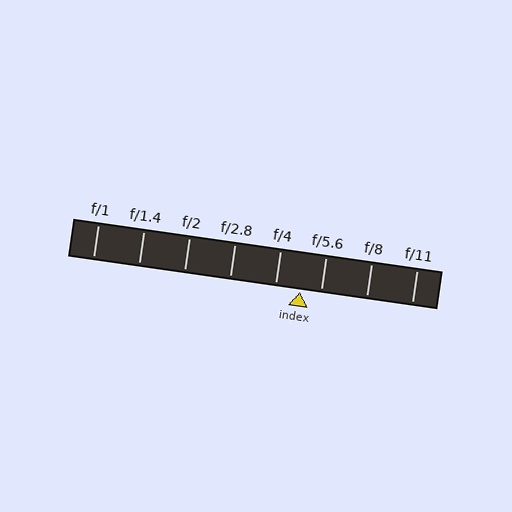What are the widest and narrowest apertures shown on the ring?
The widest aperture shown is f/1 and the narrowest is f/11.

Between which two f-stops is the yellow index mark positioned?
The index mark is between f/4 and f/5.6.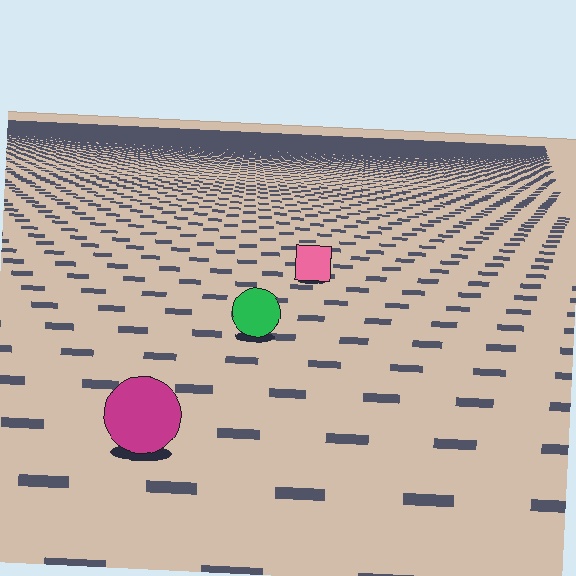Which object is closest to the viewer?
The magenta circle is closest. The texture marks near it are larger and more spread out.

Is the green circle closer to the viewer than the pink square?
Yes. The green circle is closer — you can tell from the texture gradient: the ground texture is coarser near it.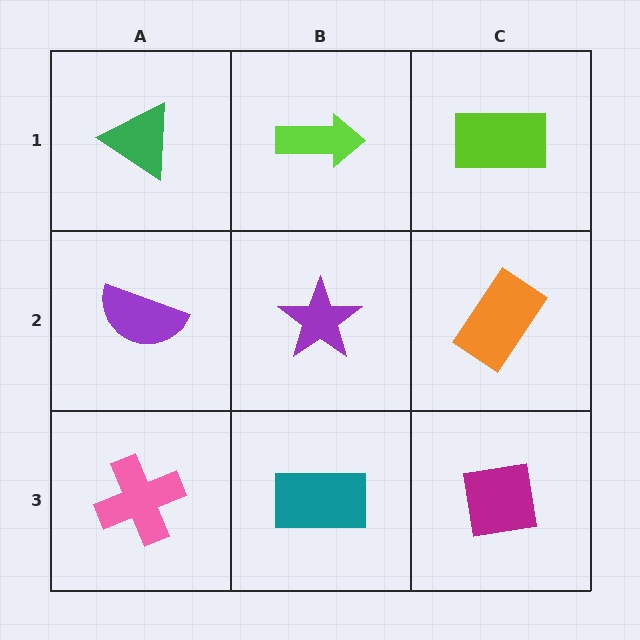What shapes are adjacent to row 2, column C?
A lime rectangle (row 1, column C), a magenta square (row 3, column C), a purple star (row 2, column B).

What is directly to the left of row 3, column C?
A teal rectangle.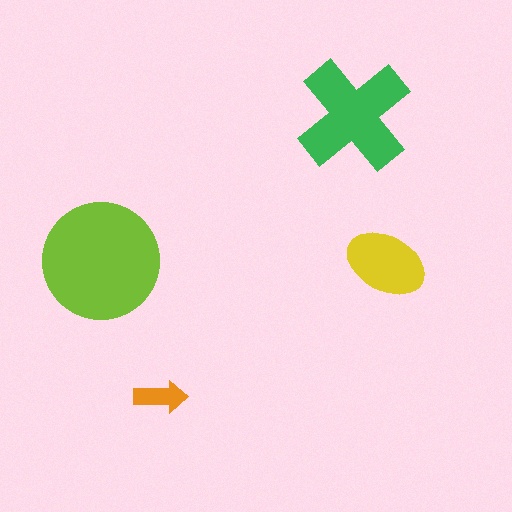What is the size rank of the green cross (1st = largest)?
2nd.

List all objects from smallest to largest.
The orange arrow, the yellow ellipse, the green cross, the lime circle.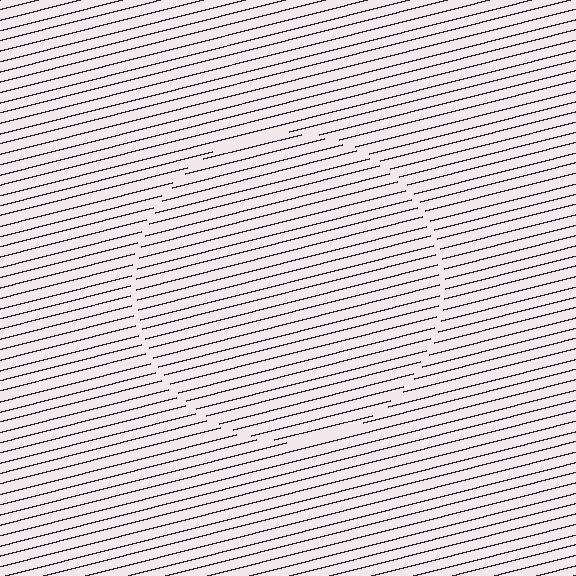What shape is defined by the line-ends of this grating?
An illusory circle. The interior of the shape contains the same grating, shifted by half a period — the contour is defined by the phase discontinuity where line-ends from the inner and outer gratings abut.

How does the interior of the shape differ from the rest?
The interior of the shape contains the same grating, shifted by half a period — the contour is defined by the phase discontinuity where line-ends from the inner and outer gratings abut.